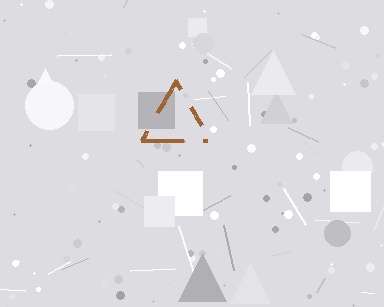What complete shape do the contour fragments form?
The contour fragments form a triangle.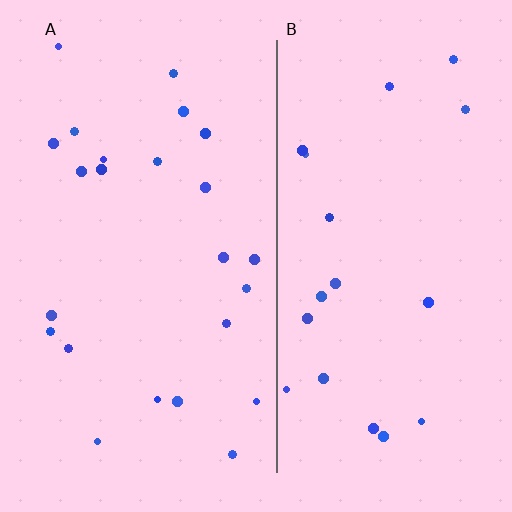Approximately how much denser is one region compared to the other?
Approximately 1.3× — region A over region B.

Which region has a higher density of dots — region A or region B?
A (the left).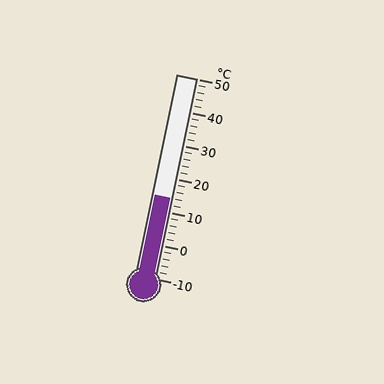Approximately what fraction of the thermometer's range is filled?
The thermometer is filled to approximately 40% of its range.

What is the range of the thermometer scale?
The thermometer scale ranges from -10°C to 50°C.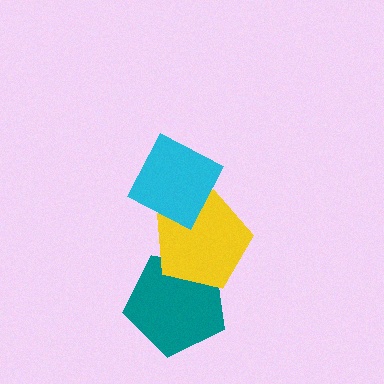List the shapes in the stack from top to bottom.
From top to bottom: the cyan diamond, the yellow pentagon, the teal pentagon.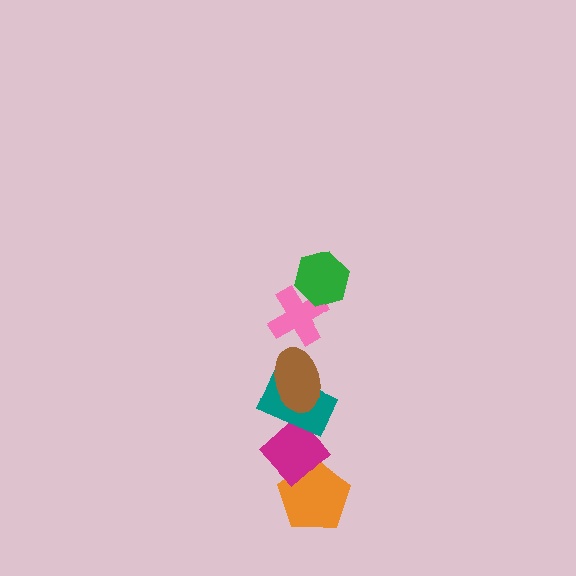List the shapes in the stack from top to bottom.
From top to bottom: the green hexagon, the pink cross, the brown ellipse, the teal rectangle, the magenta diamond, the orange pentagon.